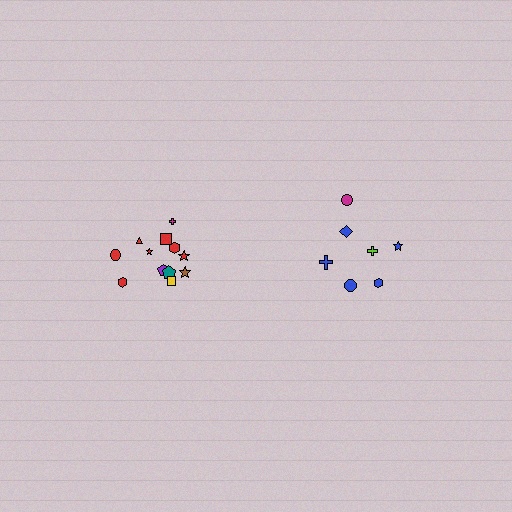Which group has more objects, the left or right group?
The left group.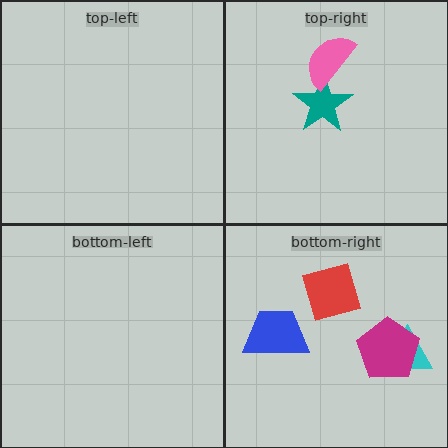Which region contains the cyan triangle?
The bottom-right region.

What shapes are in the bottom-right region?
The blue trapezoid, the red square, the cyan triangle, the magenta pentagon.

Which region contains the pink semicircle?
The top-right region.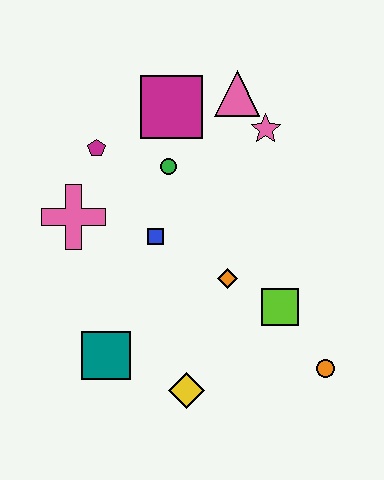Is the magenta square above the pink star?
Yes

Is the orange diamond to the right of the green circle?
Yes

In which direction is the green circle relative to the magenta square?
The green circle is below the magenta square.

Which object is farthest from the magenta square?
The orange circle is farthest from the magenta square.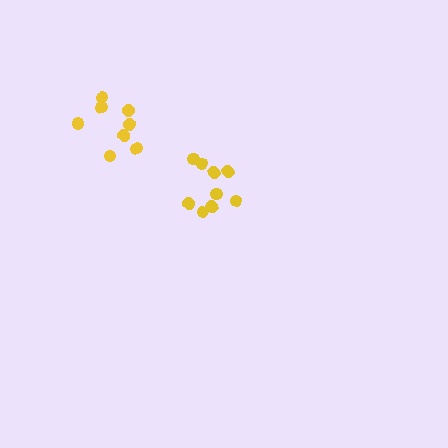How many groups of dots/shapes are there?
There are 2 groups.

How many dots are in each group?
Group 1: 9 dots, Group 2: 8 dots (17 total).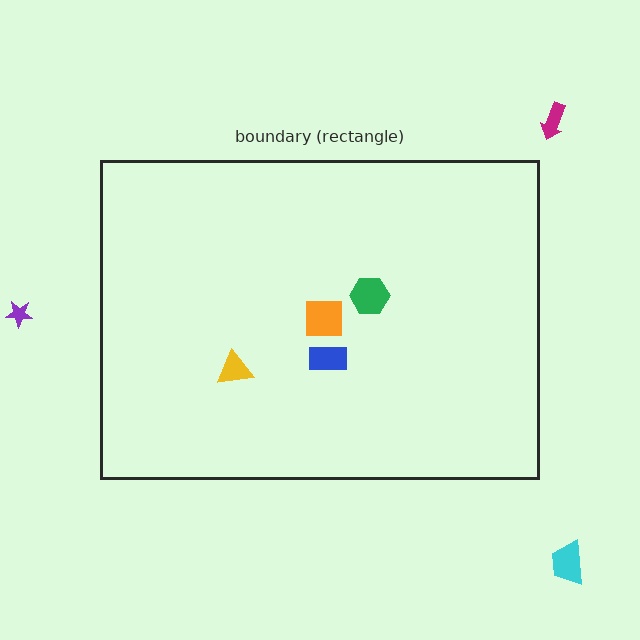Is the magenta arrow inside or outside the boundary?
Outside.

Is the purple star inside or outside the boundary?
Outside.